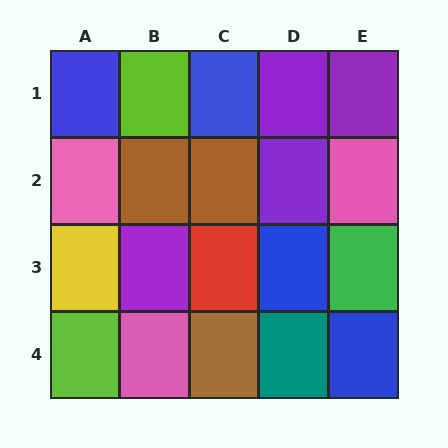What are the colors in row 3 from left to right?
Yellow, purple, red, blue, green.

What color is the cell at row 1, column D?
Purple.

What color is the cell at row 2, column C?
Brown.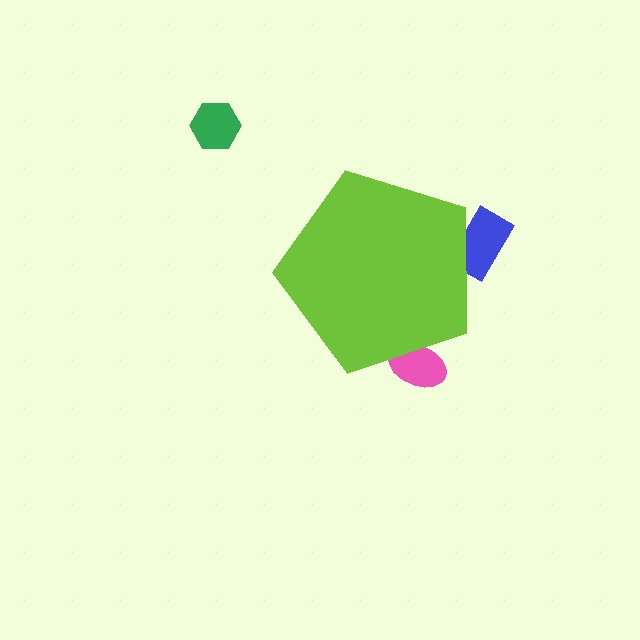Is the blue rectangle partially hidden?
Yes, the blue rectangle is partially hidden behind the lime pentagon.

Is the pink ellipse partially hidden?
Yes, the pink ellipse is partially hidden behind the lime pentagon.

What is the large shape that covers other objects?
A lime pentagon.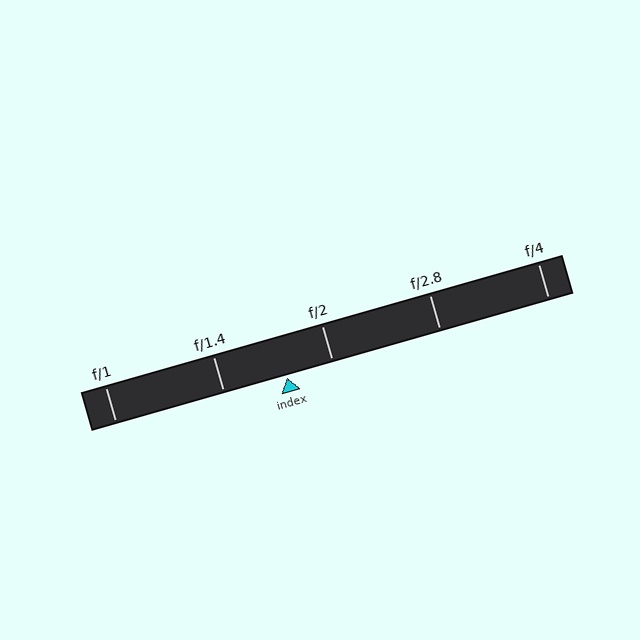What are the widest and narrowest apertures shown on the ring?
The widest aperture shown is f/1 and the narrowest is f/4.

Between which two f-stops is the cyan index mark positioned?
The index mark is between f/1.4 and f/2.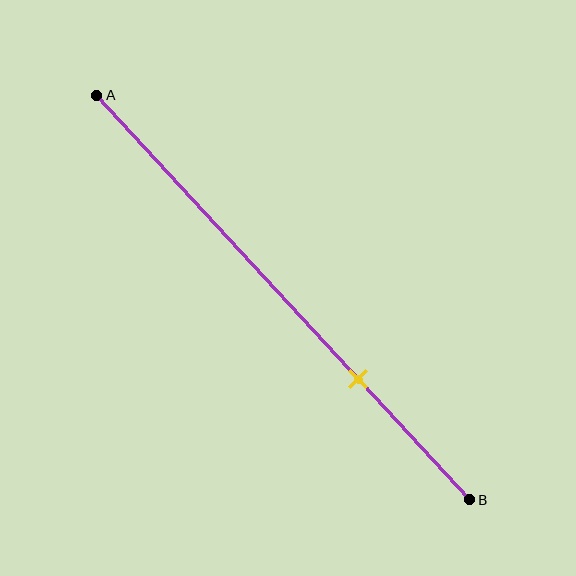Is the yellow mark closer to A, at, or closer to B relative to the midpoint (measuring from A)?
The yellow mark is closer to point B than the midpoint of segment AB.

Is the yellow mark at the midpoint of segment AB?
No, the mark is at about 70% from A, not at the 50% midpoint.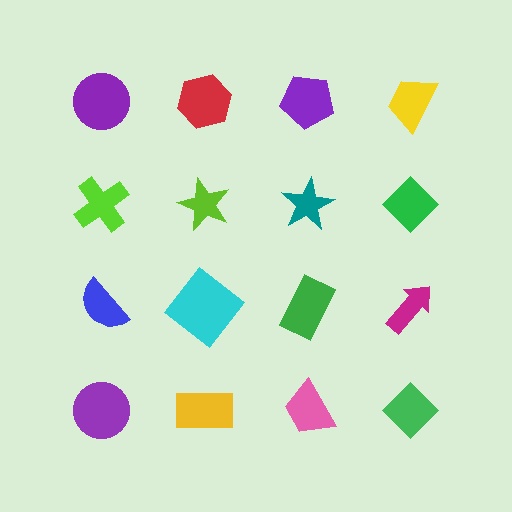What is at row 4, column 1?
A purple circle.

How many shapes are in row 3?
4 shapes.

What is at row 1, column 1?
A purple circle.